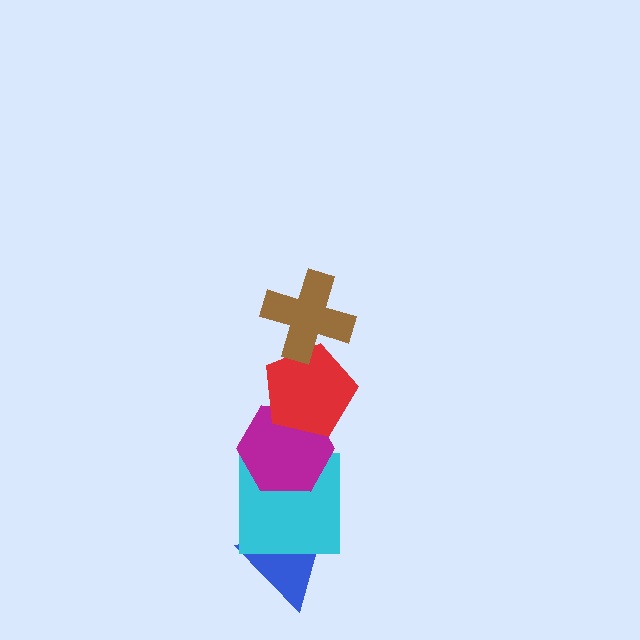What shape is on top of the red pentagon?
The brown cross is on top of the red pentagon.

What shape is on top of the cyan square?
The magenta hexagon is on top of the cyan square.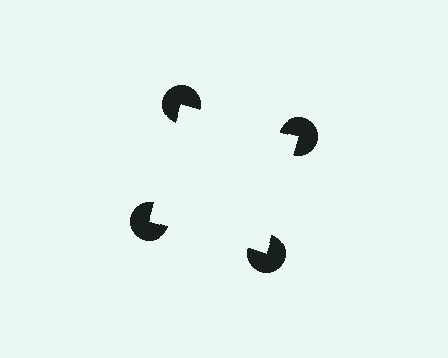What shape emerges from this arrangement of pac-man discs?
An illusory square — its edges are inferred from the aligned wedge cuts in the pac-man discs, not physically drawn.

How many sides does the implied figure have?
4 sides.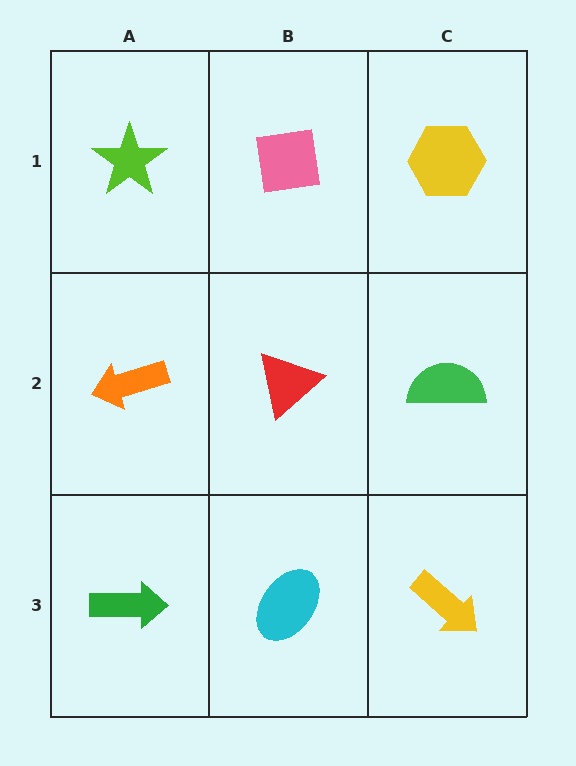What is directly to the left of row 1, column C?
A pink square.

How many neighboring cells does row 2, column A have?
3.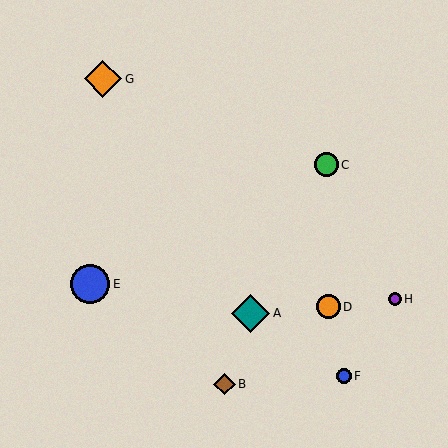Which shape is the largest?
The blue circle (labeled E) is the largest.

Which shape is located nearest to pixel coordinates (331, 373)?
The blue circle (labeled F) at (344, 376) is nearest to that location.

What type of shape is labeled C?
Shape C is a green circle.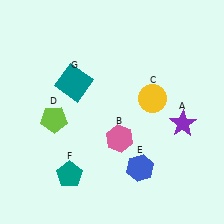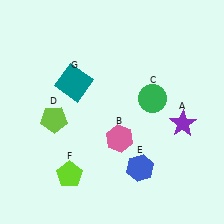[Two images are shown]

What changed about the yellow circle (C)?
In Image 1, C is yellow. In Image 2, it changed to green.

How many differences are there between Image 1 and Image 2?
There are 2 differences between the two images.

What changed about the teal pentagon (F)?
In Image 1, F is teal. In Image 2, it changed to lime.